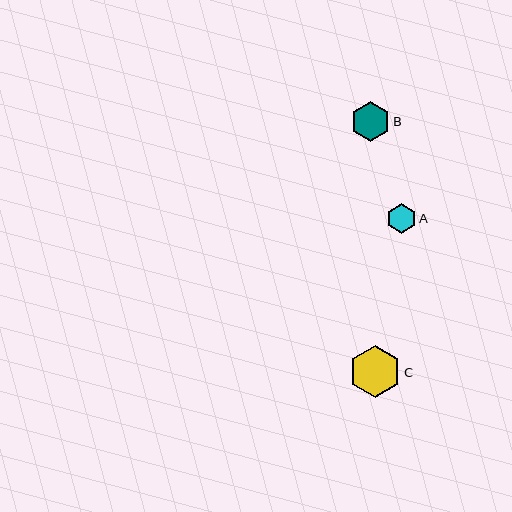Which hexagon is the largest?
Hexagon C is the largest with a size of approximately 52 pixels.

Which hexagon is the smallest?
Hexagon A is the smallest with a size of approximately 30 pixels.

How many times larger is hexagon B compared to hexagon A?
Hexagon B is approximately 1.3 times the size of hexagon A.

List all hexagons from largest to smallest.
From largest to smallest: C, B, A.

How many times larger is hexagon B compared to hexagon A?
Hexagon B is approximately 1.3 times the size of hexagon A.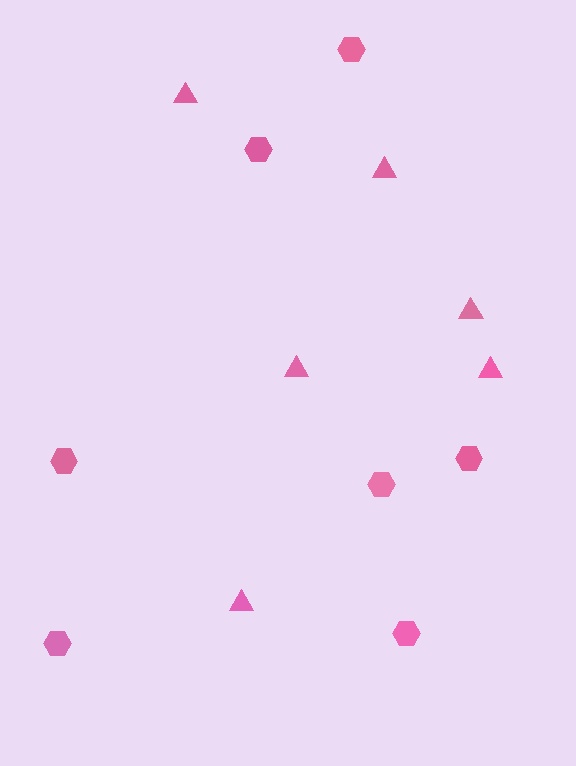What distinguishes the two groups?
There are 2 groups: one group of hexagons (7) and one group of triangles (6).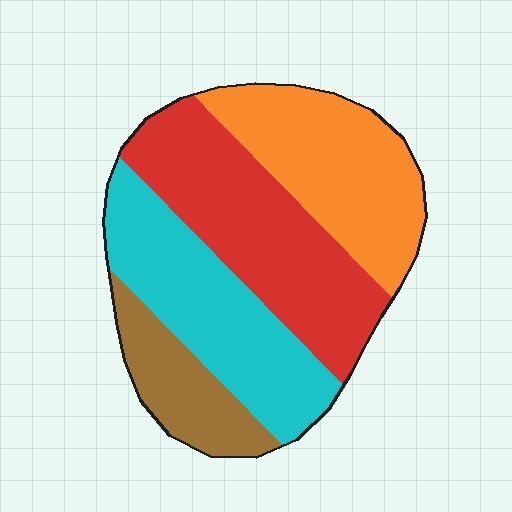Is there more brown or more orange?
Orange.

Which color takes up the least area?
Brown, at roughly 15%.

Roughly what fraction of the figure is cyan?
Cyan covers roughly 30% of the figure.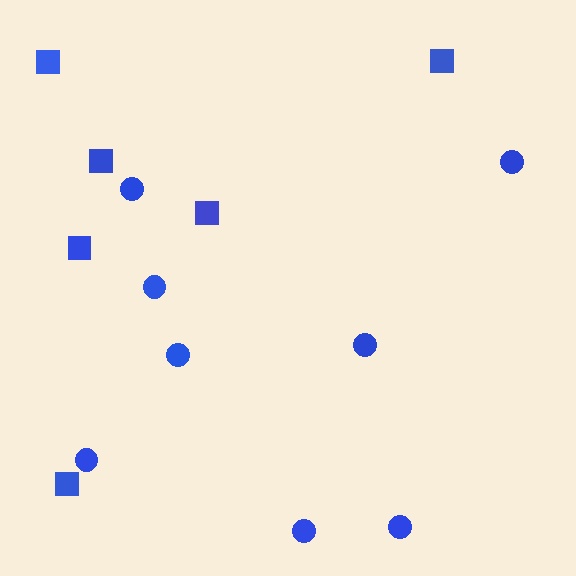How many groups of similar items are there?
There are 2 groups: one group of circles (8) and one group of squares (6).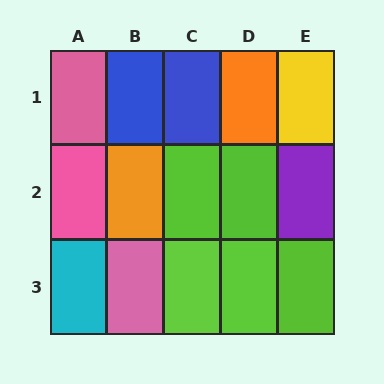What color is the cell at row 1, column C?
Blue.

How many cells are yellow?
1 cell is yellow.